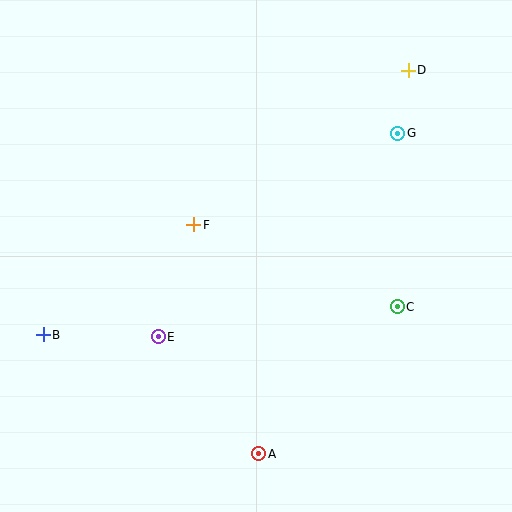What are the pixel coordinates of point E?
Point E is at (158, 337).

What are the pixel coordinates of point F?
Point F is at (194, 225).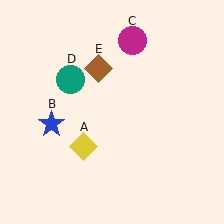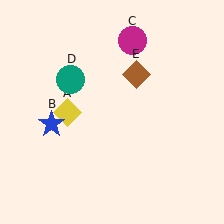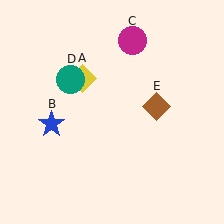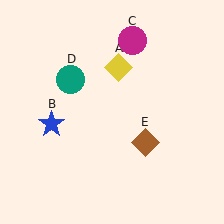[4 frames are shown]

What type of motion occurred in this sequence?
The yellow diamond (object A), brown diamond (object E) rotated clockwise around the center of the scene.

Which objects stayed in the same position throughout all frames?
Blue star (object B) and magenta circle (object C) and teal circle (object D) remained stationary.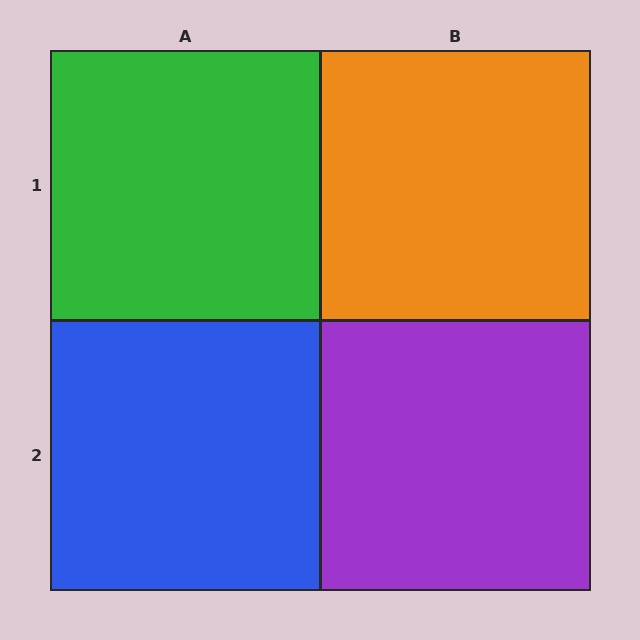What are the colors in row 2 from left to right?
Blue, purple.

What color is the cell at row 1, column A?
Green.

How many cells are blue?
1 cell is blue.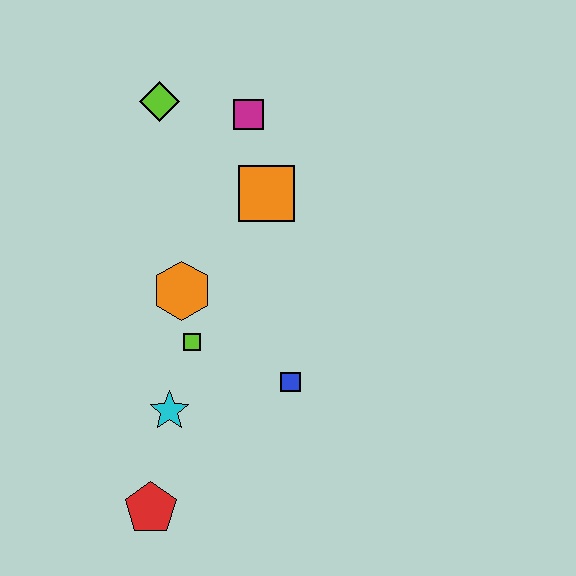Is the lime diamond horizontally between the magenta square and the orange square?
No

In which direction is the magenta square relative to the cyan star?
The magenta square is above the cyan star.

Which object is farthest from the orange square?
The red pentagon is farthest from the orange square.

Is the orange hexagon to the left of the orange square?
Yes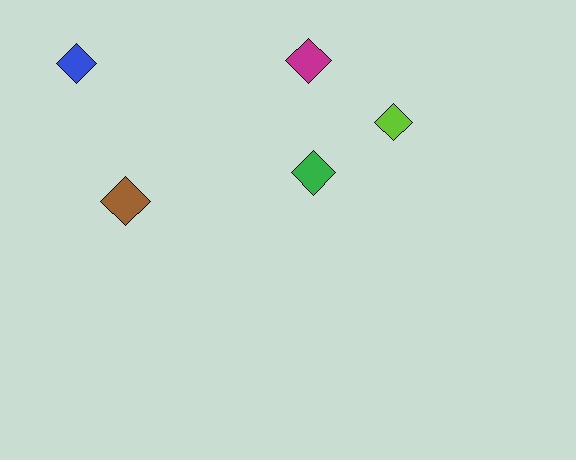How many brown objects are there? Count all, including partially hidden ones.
There is 1 brown object.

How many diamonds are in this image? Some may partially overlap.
There are 5 diamonds.